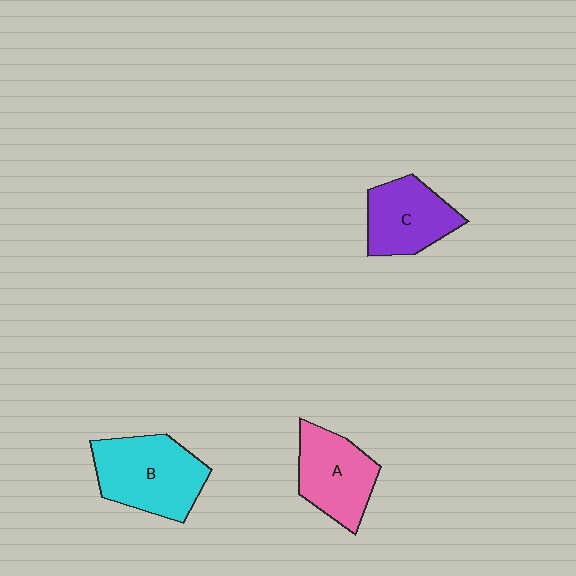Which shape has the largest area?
Shape B (cyan).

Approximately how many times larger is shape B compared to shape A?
Approximately 1.2 times.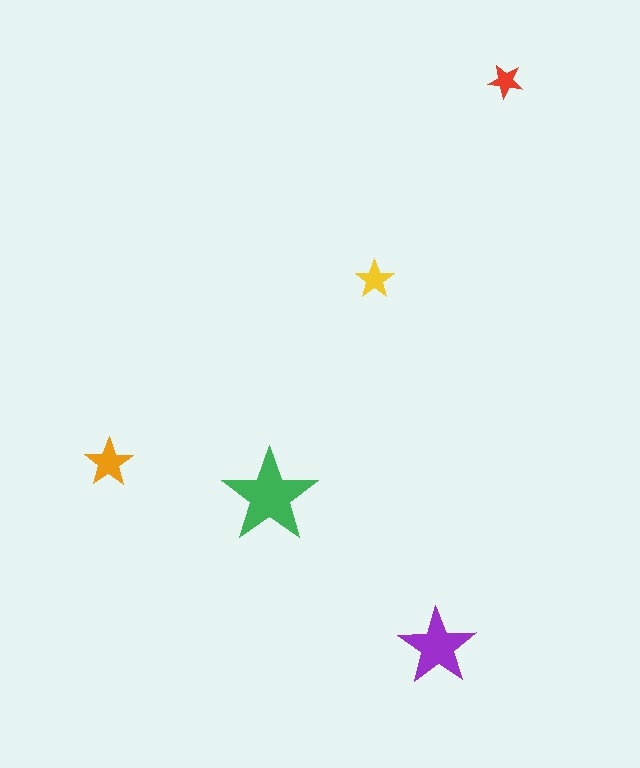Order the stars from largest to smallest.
the green one, the purple one, the orange one, the yellow one, the red one.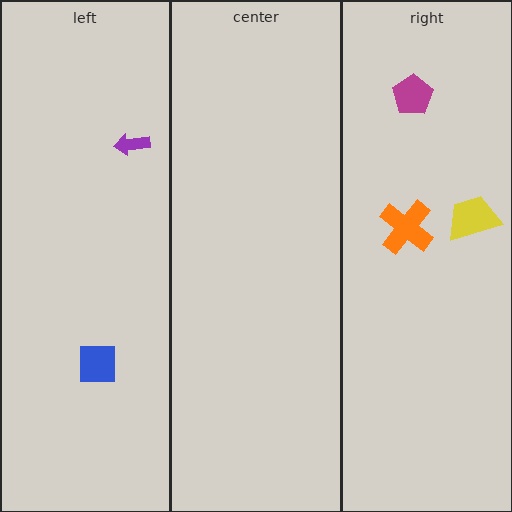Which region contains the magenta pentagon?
The right region.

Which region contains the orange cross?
The right region.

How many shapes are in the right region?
3.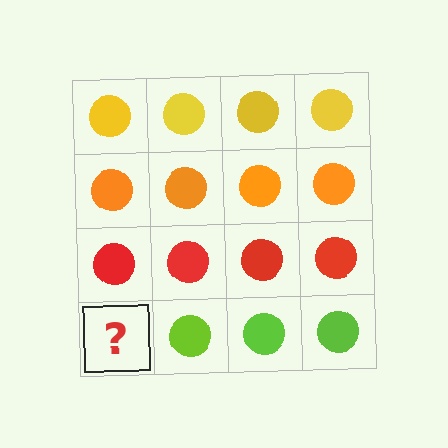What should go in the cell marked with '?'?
The missing cell should contain a lime circle.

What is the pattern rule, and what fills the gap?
The rule is that each row has a consistent color. The gap should be filled with a lime circle.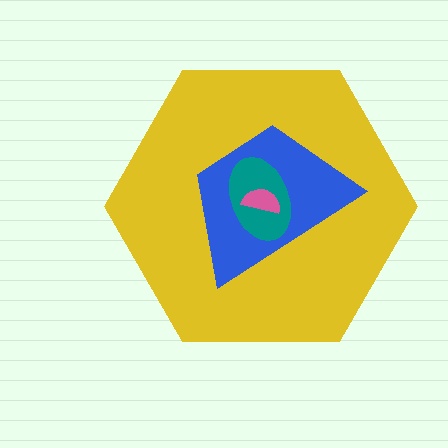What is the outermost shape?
The yellow hexagon.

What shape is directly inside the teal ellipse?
The pink semicircle.